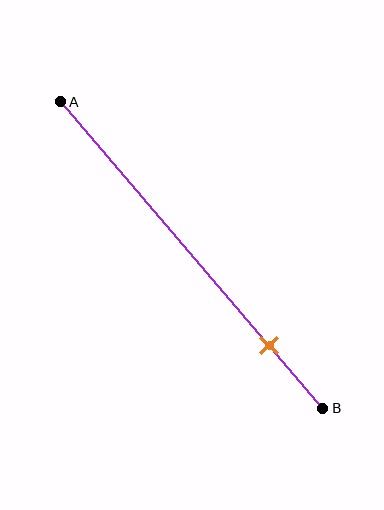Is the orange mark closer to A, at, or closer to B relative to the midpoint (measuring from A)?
The orange mark is closer to point B than the midpoint of segment AB.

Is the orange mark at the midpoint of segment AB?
No, the mark is at about 80% from A, not at the 50% midpoint.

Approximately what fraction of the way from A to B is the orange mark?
The orange mark is approximately 80% of the way from A to B.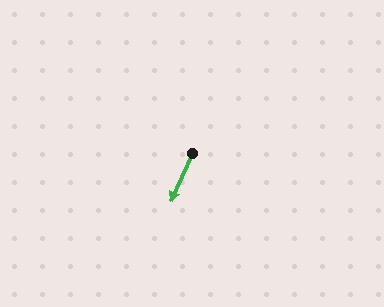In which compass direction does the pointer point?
Southwest.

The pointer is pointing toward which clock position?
Roughly 7 o'clock.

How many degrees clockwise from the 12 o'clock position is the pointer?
Approximately 204 degrees.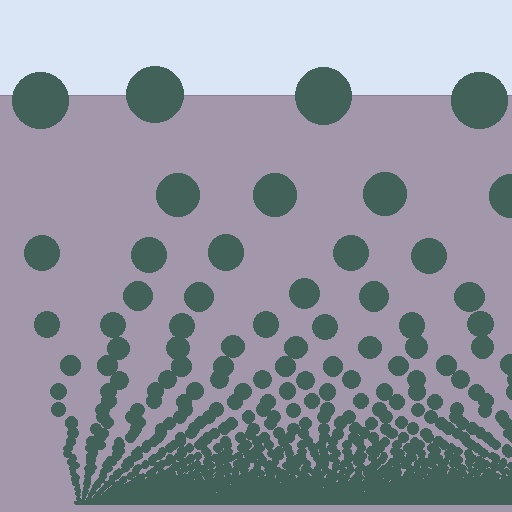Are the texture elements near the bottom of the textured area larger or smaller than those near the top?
Smaller. The gradient is inverted — elements near the bottom are smaller and denser.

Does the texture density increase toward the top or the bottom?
Density increases toward the bottom.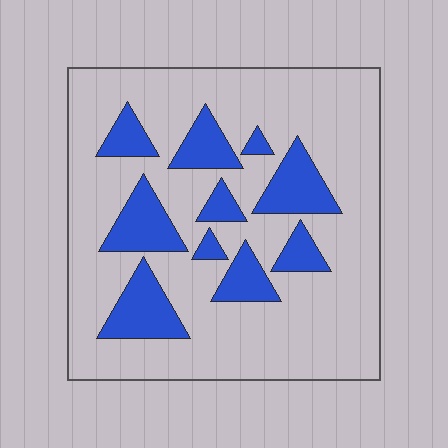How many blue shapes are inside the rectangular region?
10.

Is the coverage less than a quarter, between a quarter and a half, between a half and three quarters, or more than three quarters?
Less than a quarter.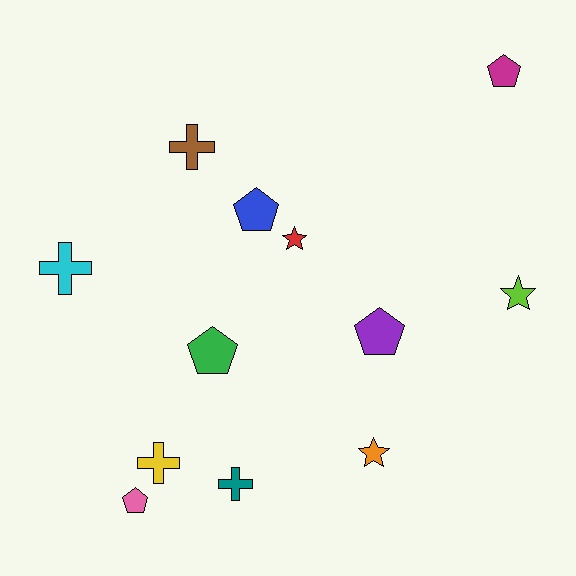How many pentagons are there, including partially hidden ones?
There are 5 pentagons.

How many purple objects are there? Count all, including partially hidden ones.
There is 1 purple object.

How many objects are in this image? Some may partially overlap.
There are 12 objects.